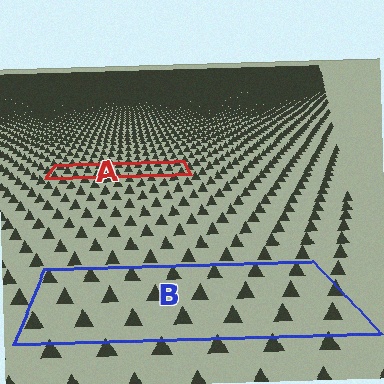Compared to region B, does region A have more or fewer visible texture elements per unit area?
Region A has more texture elements per unit area — they are packed more densely because it is farther away.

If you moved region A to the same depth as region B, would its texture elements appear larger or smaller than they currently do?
They would appear larger. At a closer depth, the same texture elements are projected at a bigger on-screen size.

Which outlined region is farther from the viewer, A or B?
Region A is farther from the viewer — the texture elements inside it appear smaller and more densely packed.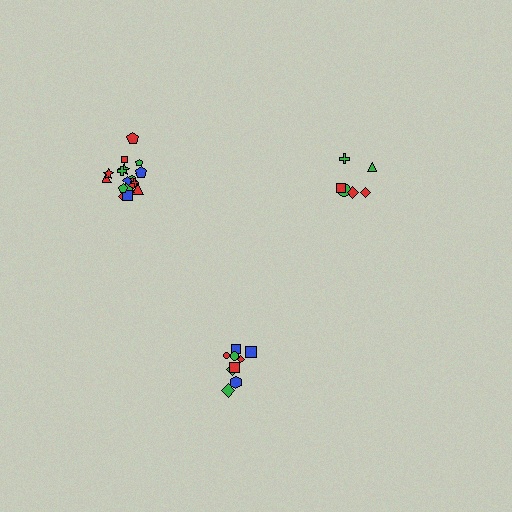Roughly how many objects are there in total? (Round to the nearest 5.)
Roughly 35 objects in total.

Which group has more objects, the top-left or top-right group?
The top-left group.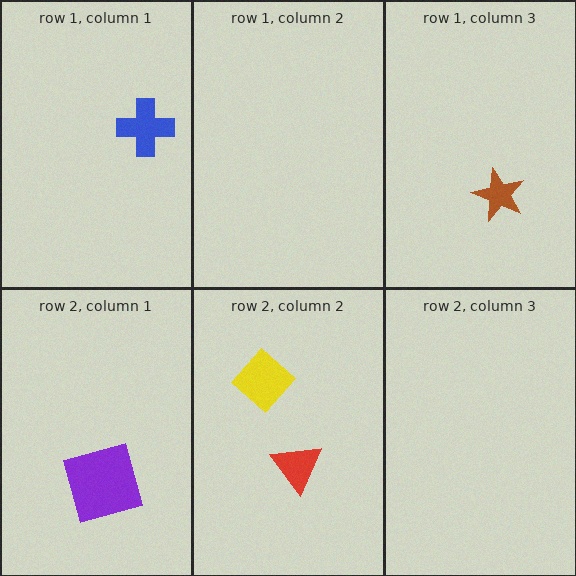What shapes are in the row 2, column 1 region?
The purple square.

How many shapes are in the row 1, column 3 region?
1.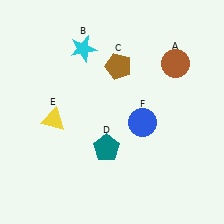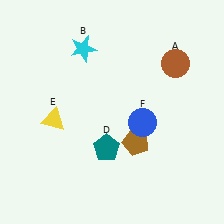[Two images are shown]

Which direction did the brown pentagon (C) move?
The brown pentagon (C) moved down.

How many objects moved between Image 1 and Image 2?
1 object moved between the two images.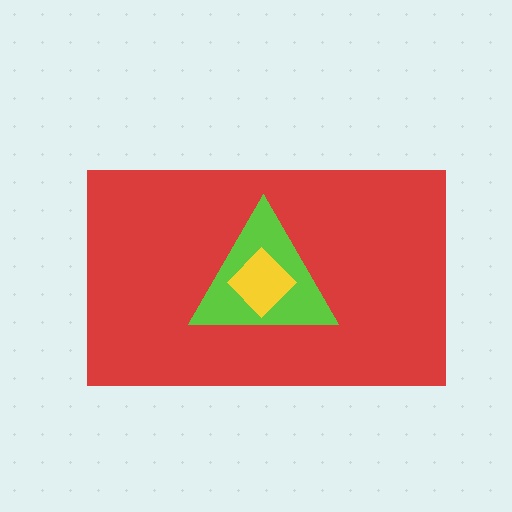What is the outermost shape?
The red rectangle.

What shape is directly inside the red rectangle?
The lime triangle.